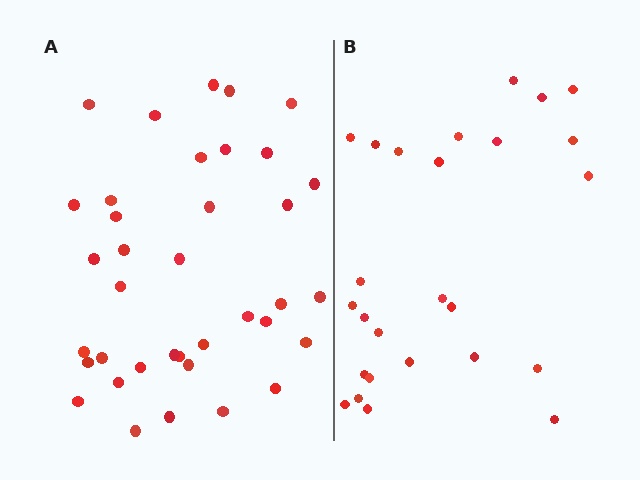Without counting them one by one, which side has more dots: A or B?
Region A (the left region) has more dots.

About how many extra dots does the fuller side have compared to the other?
Region A has roughly 12 or so more dots than region B.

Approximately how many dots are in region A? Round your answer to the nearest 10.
About 40 dots. (The exact count is 37, which rounds to 40.)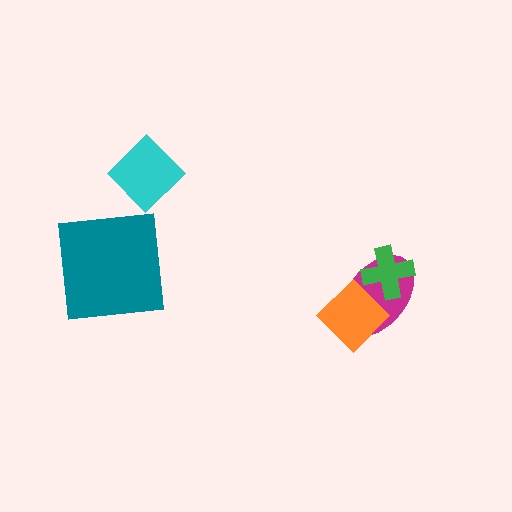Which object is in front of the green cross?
The orange diamond is in front of the green cross.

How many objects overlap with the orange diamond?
2 objects overlap with the orange diamond.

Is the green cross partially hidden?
Yes, it is partially covered by another shape.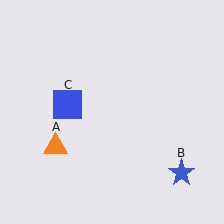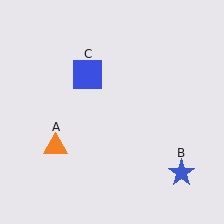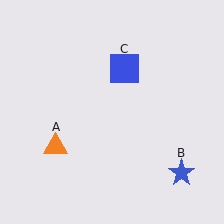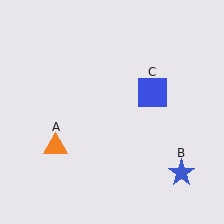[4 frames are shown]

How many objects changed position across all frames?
1 object changed position: blue square (object C).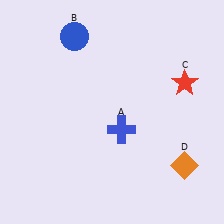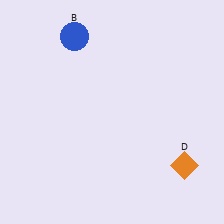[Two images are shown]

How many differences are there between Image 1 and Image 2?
There are 2 differences between the two images.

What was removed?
The red star (C), the blue cross (A) were removed in Image 2.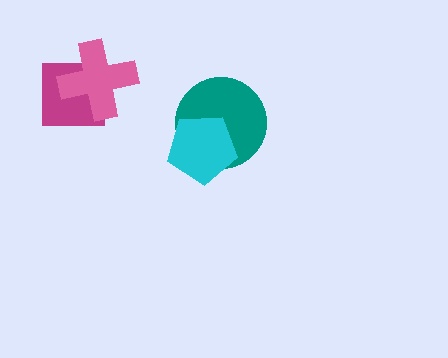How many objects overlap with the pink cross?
1 object overlaps with the pink cross.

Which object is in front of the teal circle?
The cyan pentagon is in front of the teal circle.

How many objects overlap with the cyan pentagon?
1 object overlaps with the cyan pentagon.